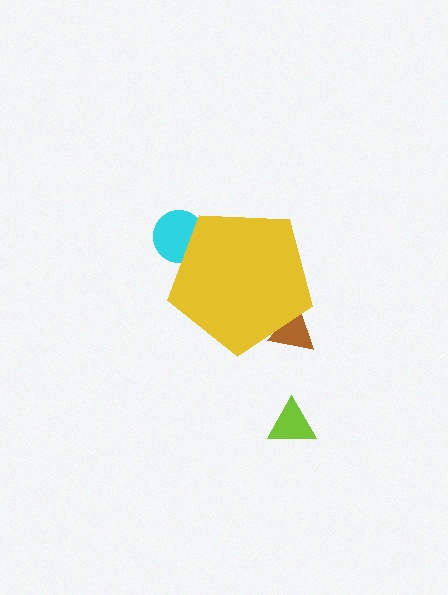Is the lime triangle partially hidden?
No, the lime triangle is fully visible.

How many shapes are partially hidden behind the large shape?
2 shapes are partially hidden.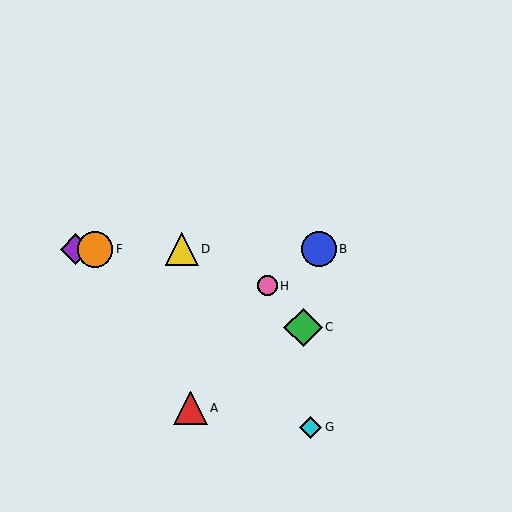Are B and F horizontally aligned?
Yes, both are at y≈249.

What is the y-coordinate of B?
Object B is at y≈249.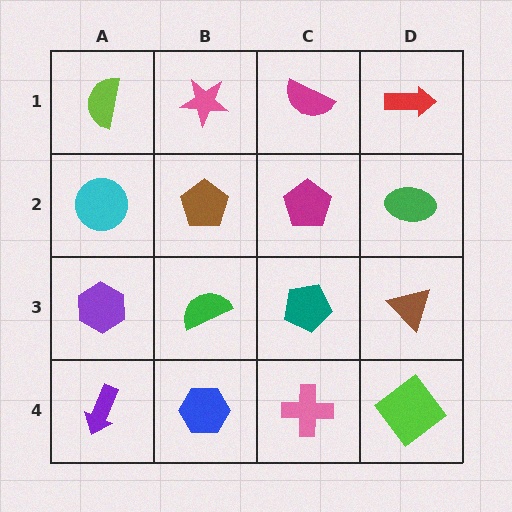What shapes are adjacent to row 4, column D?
A brown triangle (row 3, column D), a pink cross (row 4, column C).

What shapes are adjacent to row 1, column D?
A green ellipse (row 2, column D), a magenta semicircle (row 1, column C).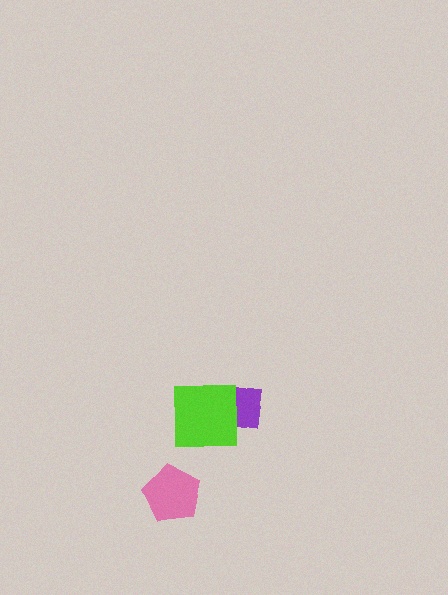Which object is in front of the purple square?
The lime square is in front of the purple square.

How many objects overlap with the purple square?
1 object overlaps with the purple square.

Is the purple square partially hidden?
Yes, it is partially covered by another shape.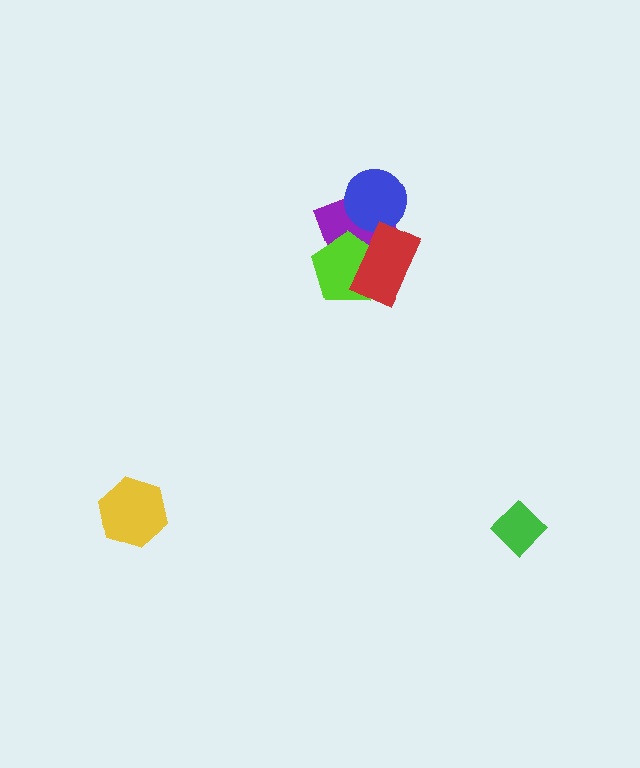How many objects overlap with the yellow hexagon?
0 objects overlap with the yellow hexagon.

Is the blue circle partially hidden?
No, no other shape covers it.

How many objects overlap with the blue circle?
1 object overlaps with the blue circle.